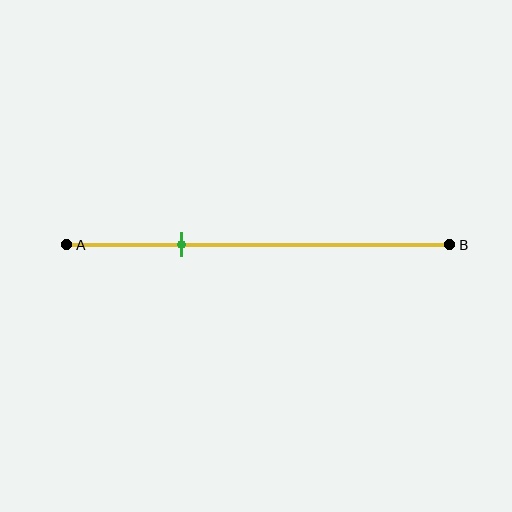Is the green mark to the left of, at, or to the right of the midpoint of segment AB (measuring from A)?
The green mark is to the left of the midpoint of segment AB.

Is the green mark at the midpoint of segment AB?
No, the mark is at about 30% from A, not at the 50% midpoint.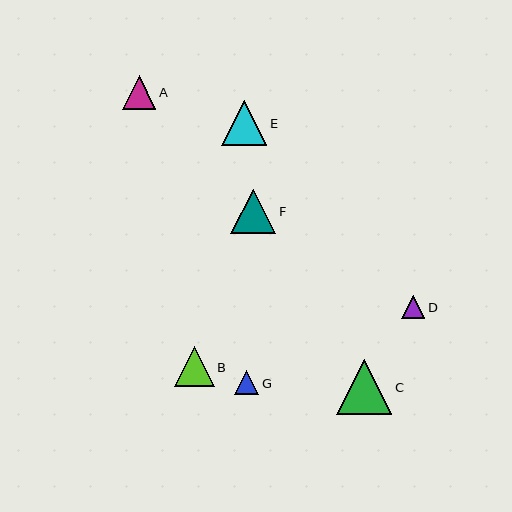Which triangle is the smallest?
Triangle D is the smallest with a size of approximately 23 pixels.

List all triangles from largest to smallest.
From largest to smallest: C, E, F, B, A, G, D.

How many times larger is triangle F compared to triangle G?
Triangle F is approximately 1.8 times the size of triangle G.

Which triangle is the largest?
Triangle C is the largest with a size of approximately 55 pixels.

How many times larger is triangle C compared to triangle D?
Triangle C is approximately 2.4 times the size of triangle D.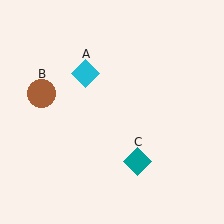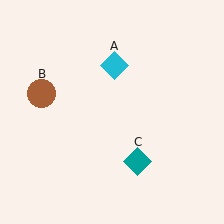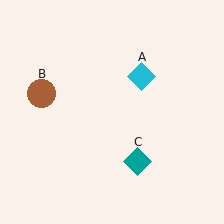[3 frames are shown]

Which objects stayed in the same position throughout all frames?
Brown circle (object B) and teal diamond (object C) remained stationary.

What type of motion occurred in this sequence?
The cyan diamond (object A) rotated clockwise around the center of the scene.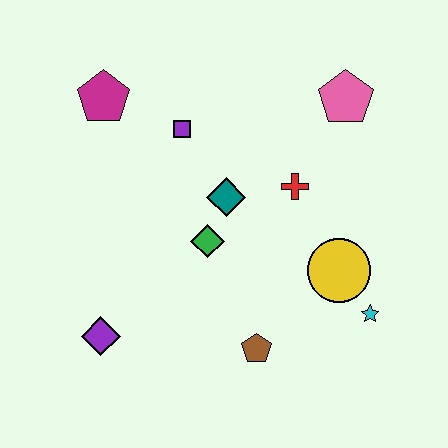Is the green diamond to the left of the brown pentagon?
Yes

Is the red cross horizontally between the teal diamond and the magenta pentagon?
No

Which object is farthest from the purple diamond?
The pink pentagon is farthest from the purple diamond.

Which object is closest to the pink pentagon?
The red cross is closest to the pink pentagon.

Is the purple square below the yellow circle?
No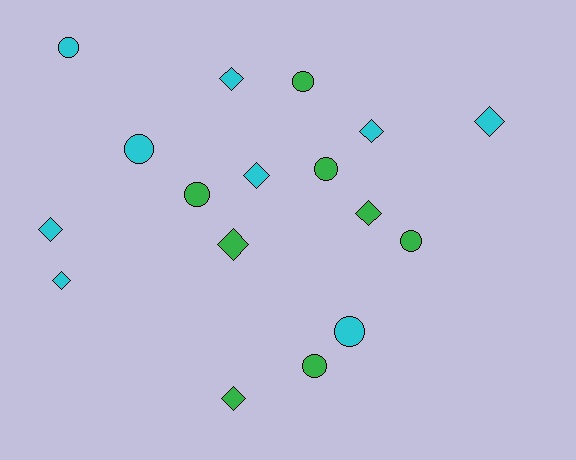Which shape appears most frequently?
Diamond, with 9 objects.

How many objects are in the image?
There are 17 objects.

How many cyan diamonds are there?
There are 6 cyan diamonds.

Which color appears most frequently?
Cyan, with 9 objects.